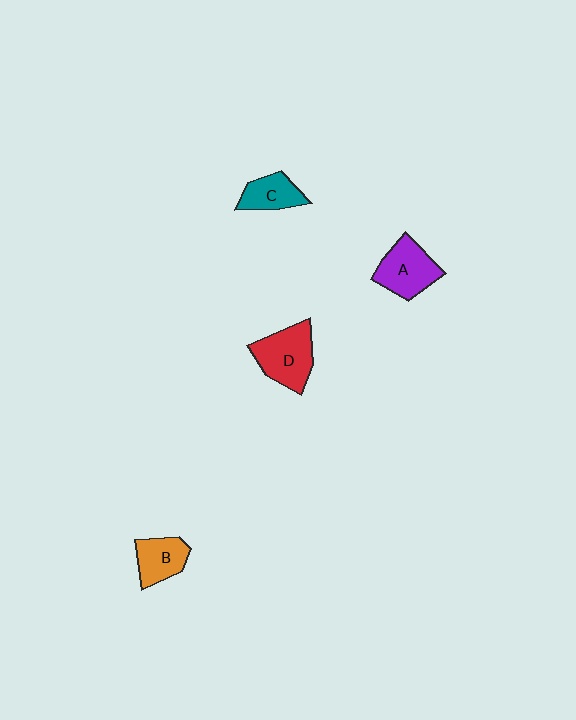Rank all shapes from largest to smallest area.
From largest to smallest: D (red), A (purple), B (orange), C (teal).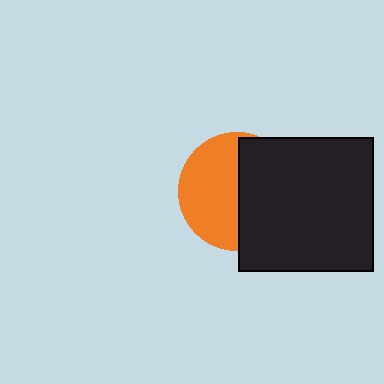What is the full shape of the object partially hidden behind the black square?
The partially hidden object is an orange circle.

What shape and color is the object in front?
The object in front is a black square.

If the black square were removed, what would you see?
You would see the complete orange circle.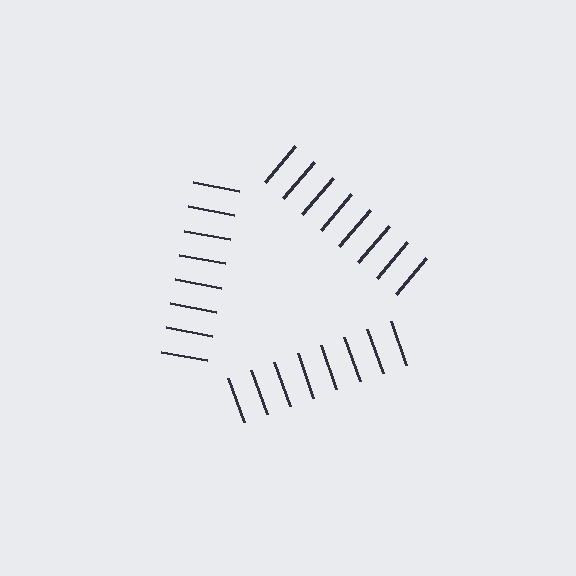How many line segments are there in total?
24 — 8 along each of the 3 edges.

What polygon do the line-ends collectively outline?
An illusory triangle — the line segments terminate on its edges but no continuous stroke is drawn.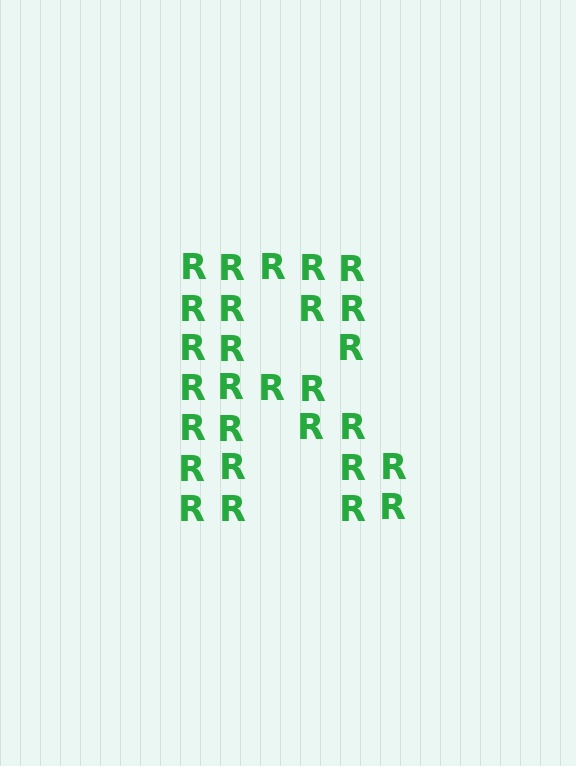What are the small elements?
The small elements are letter R's.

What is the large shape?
The large shape is the letter R.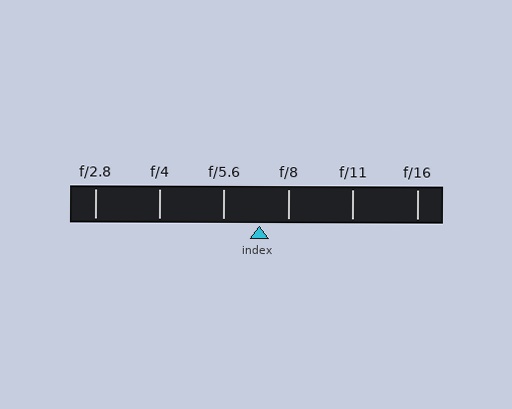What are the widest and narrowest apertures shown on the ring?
The widest aperture shown is f/2.8 and the narrowest is f/16.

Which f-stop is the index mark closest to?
The index mark is closest to f/8.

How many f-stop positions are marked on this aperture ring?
There are 6 f-stop positions marked.